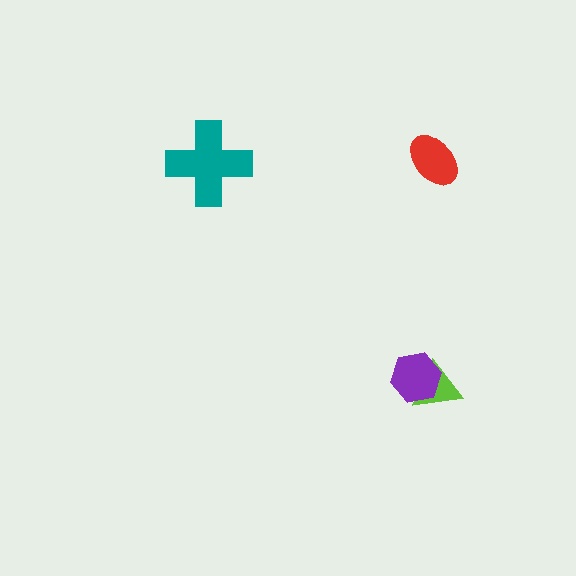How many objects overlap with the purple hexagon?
1 object overlaps with the purple hexagon.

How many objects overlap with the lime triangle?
1 object overlaps with the lime triangle.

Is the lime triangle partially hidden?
Yes, it is partially covered by another shape.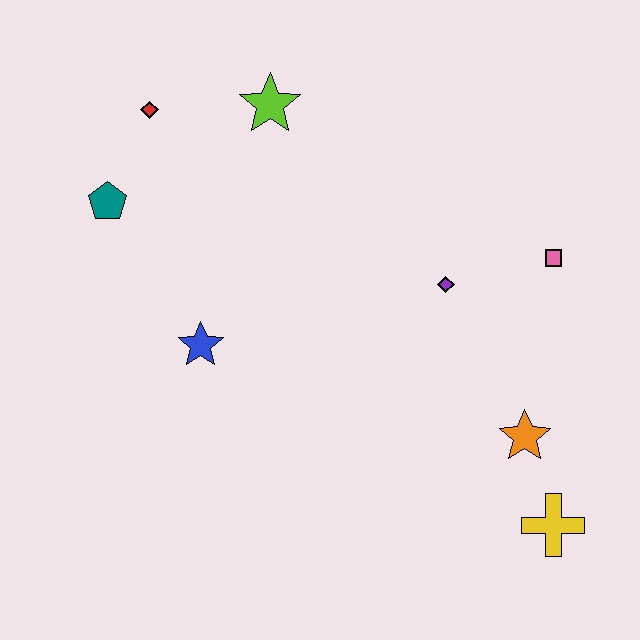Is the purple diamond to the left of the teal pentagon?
No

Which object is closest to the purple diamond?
The pink square is closest to the purple diamond.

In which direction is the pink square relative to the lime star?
The pink square is to the right of the lime star.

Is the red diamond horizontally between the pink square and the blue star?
No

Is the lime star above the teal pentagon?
Yes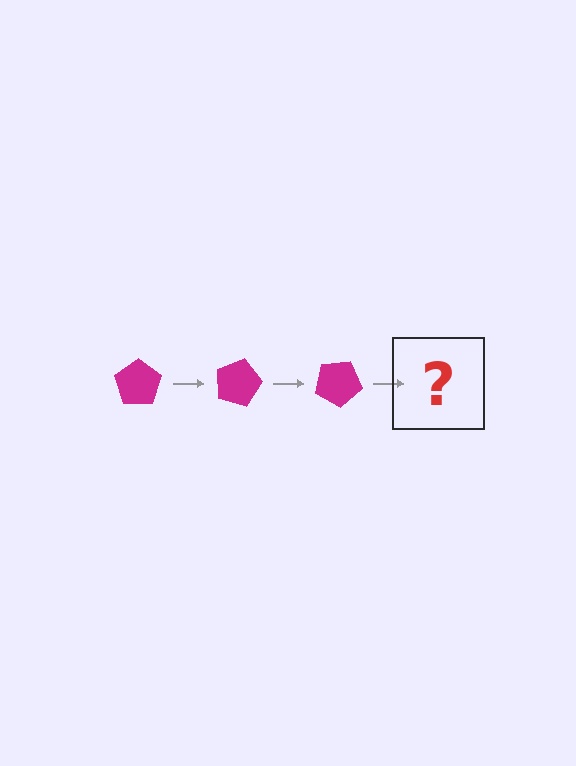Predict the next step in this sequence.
The next step is a magenta pentagon rotated 45 degrees.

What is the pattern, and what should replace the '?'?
The pattern is that the pentagon rotates 15 degrees each step. The '?' should be a magenta pentagon rotated 45 degrees.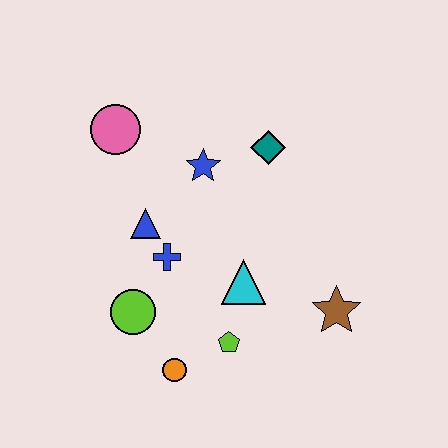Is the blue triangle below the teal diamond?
Yes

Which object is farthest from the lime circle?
The teal diamond is farthest from the lime circle.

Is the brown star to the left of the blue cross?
No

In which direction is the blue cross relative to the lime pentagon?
The blue cross is above the lime pentagon.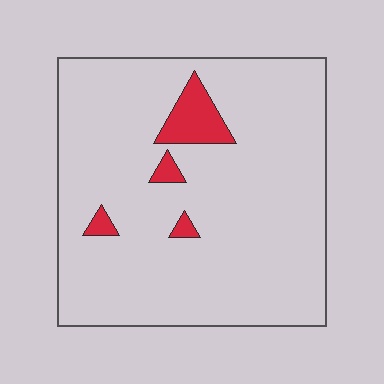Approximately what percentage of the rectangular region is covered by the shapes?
Approximately 5%.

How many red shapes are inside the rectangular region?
4.